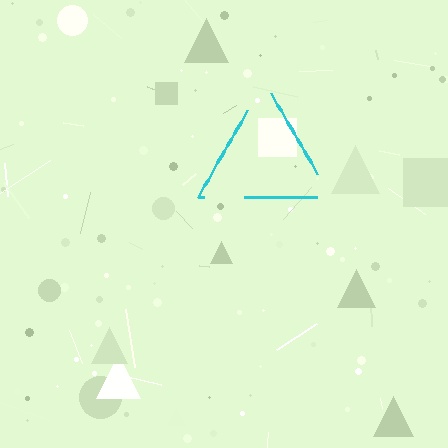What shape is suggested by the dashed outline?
The dashed outline suggests a triangle.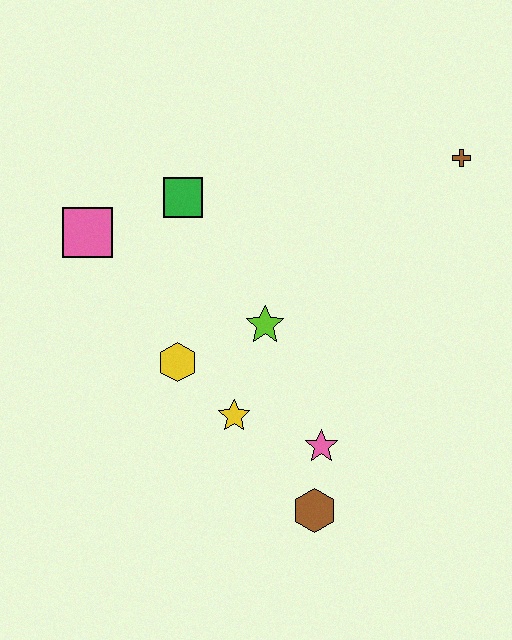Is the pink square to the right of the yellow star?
No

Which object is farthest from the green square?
The brown hexagon is farthest from the green square.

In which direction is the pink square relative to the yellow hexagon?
The pink square is above the yellow hexagon.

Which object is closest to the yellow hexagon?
The yellow star is closest to the yellow hexagon.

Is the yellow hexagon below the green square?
Yes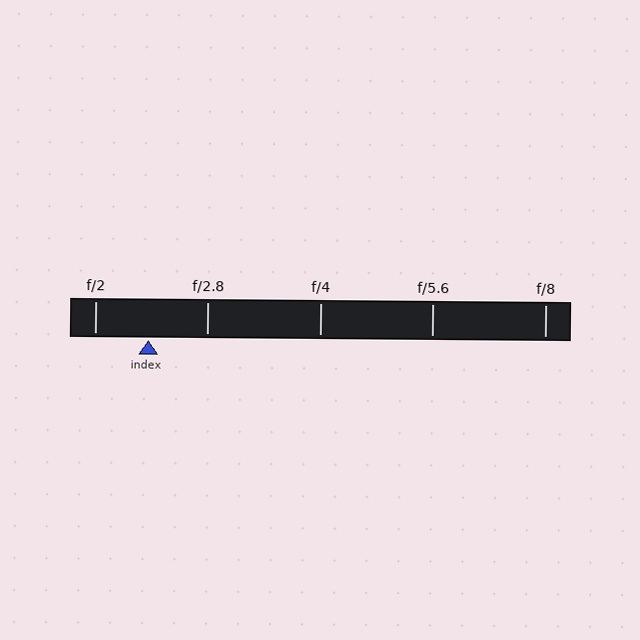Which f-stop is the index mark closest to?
The index mark is closest to f/2.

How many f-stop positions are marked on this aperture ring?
There are 5 f-stop positions marked.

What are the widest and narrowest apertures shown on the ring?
The widest aperture shown is f/2 and the narrowest is f/8.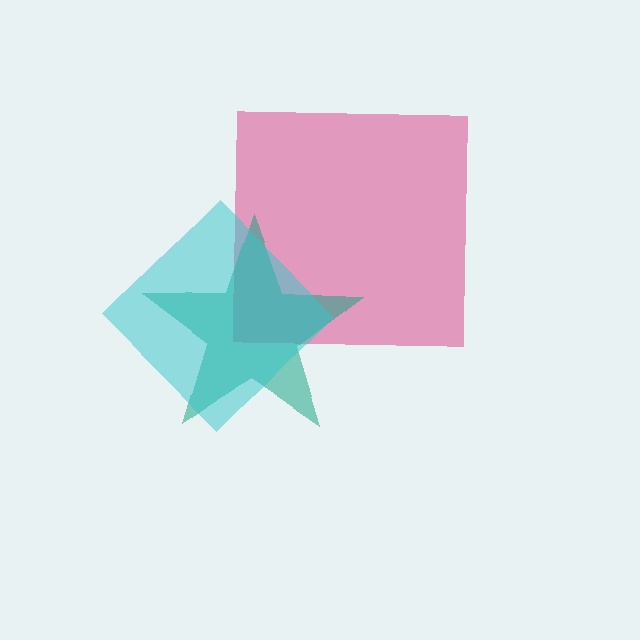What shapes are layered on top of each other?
The layered shapes are: a pink square, a teal star, a cyan diamond.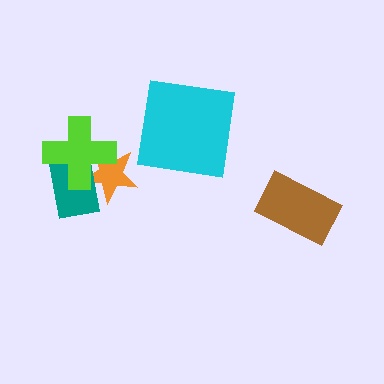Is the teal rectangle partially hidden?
Yes, it is partially covered by another shape.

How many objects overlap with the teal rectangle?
2 objects overlap with the teal rectangle.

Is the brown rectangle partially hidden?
No, no other shape covers it.